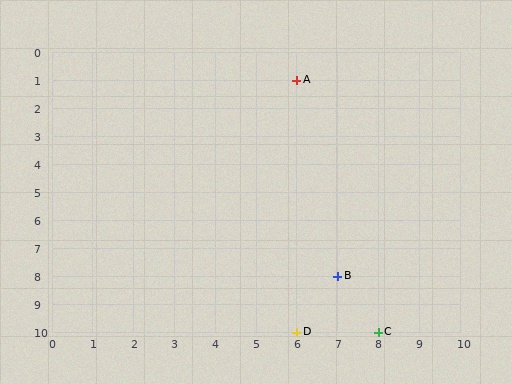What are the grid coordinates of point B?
Point B is at grid coordinates (7, 8).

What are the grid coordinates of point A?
Point A is at grid coordinates (6, 1).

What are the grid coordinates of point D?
Point D is at grid coordinates (6, 10).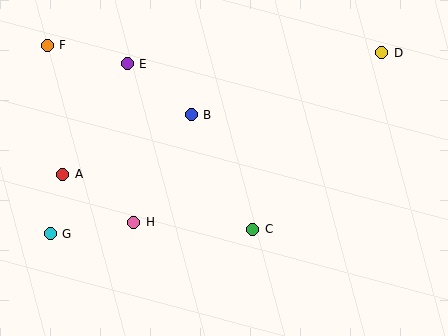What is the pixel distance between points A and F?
The distance between A and F is 130 pixels.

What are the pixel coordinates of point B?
Point B is at (191, 115).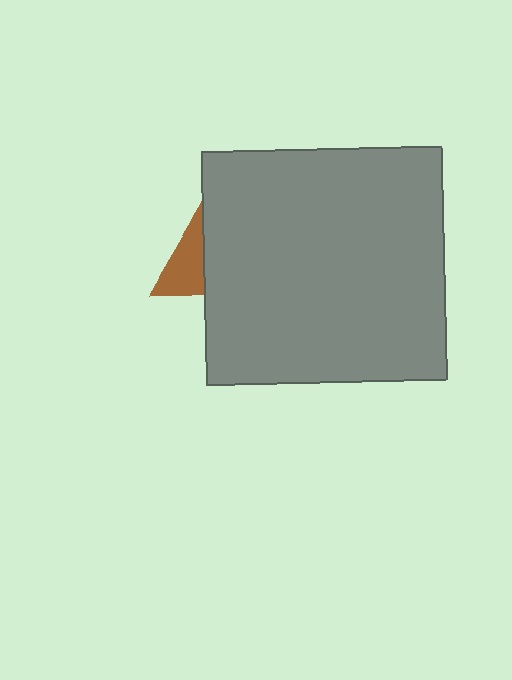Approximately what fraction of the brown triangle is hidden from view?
Roughly 64% of the brown triangle is hidden behind the gray rectangle.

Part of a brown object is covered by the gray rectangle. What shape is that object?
It is a triangle.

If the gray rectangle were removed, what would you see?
You would see the complete brown triangle.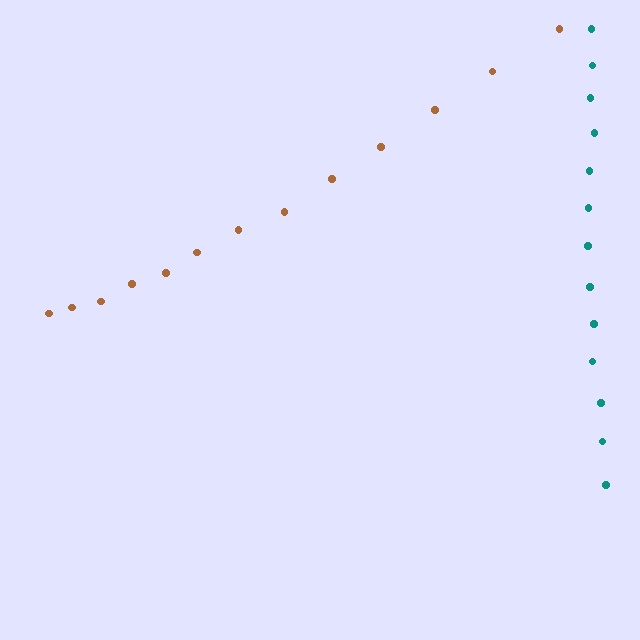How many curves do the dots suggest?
There are 2 distinct paths.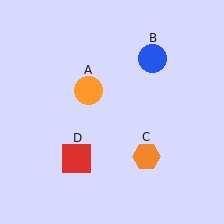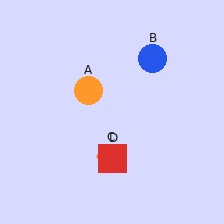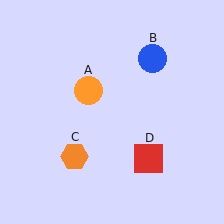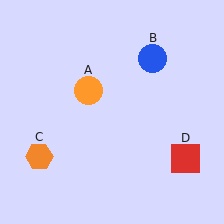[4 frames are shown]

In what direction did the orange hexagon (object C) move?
The orange hexagon (object C) moved left.